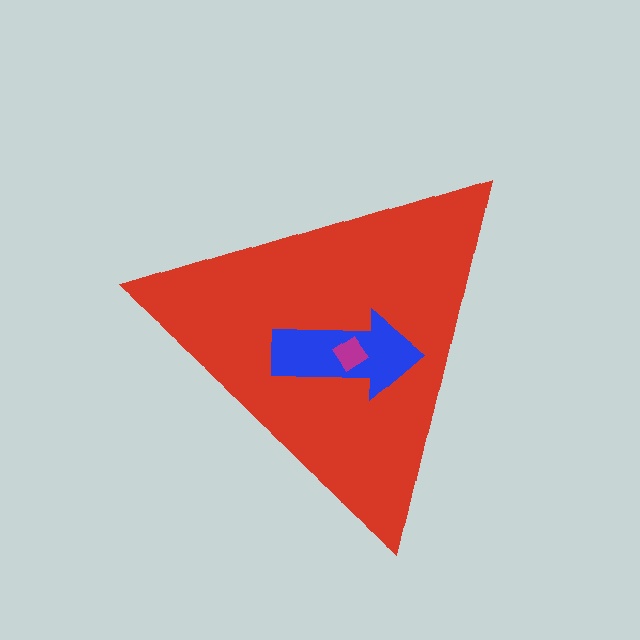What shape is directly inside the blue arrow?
The magenta diamond.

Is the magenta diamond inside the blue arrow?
Yes.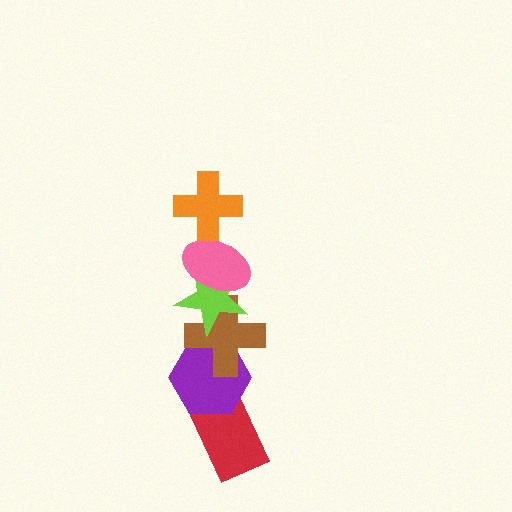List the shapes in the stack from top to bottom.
From top to bottom: the orange cross, the pink ellipse, the lime star, the brown cross, the purple hexagon, the red rectangle.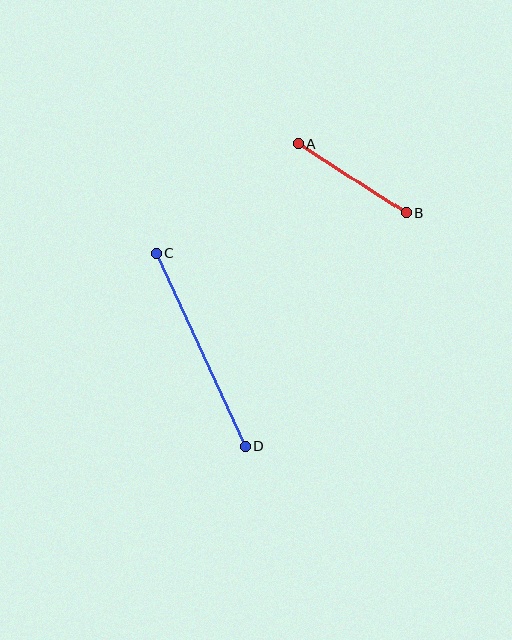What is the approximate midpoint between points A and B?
The midpoint is at approximately (352, 178) pixels.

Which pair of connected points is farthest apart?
Points C and D are farthest apart.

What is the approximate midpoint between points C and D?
The midpoint is at approximately (201, 350) pixels.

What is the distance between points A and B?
The distance is approximately 128 pixels.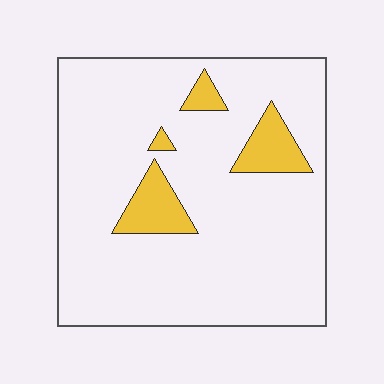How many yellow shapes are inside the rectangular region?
4.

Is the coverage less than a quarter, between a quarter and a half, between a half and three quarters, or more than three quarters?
Less than a quarter.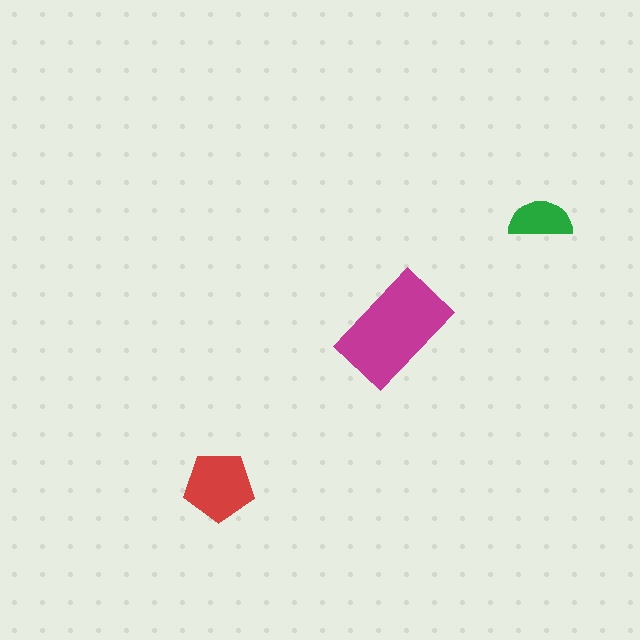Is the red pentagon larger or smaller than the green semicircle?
Larger.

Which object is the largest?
The magenta rectangle.